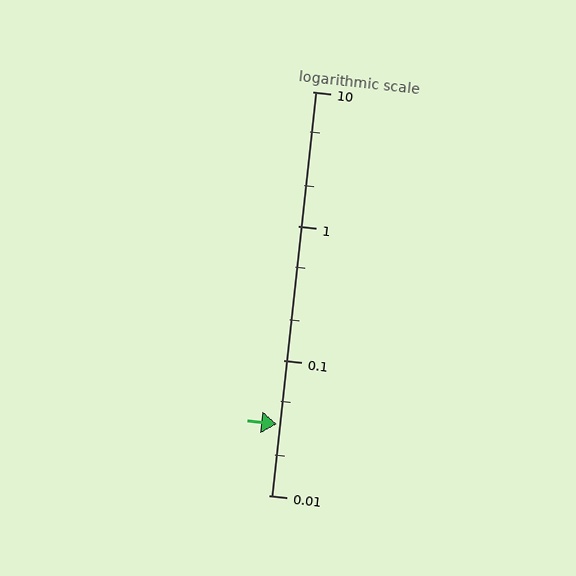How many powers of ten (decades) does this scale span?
The scale spans 3 decades, from 0.01 to 10.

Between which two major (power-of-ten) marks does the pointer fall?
The pointer is between 0.01 and 0.1.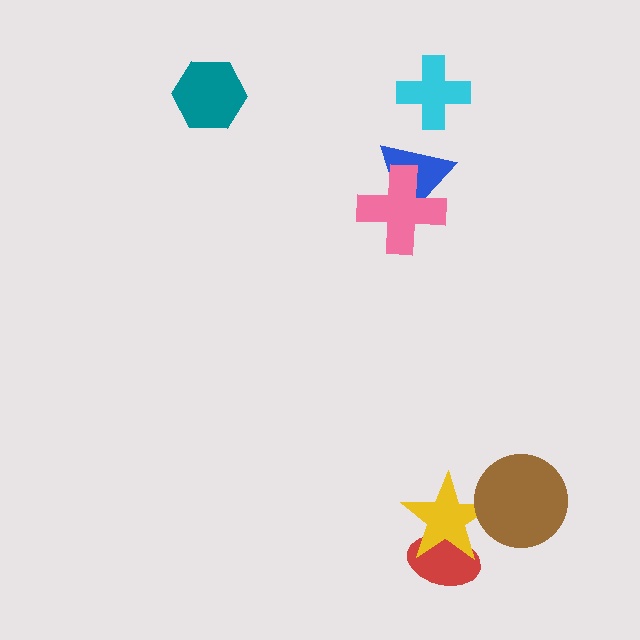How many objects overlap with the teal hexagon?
0 objects overlap with the teal hexagon.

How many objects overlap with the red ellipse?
1 object overlaps with the red ellipse.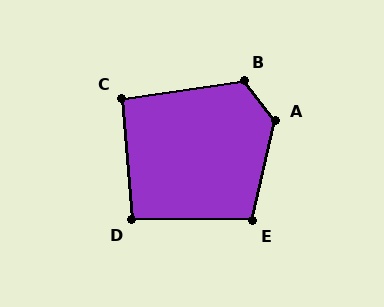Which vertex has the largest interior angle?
A, at approximately 129 degrees.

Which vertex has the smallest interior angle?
C, at approximately 93 degrees.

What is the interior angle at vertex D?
Approximately 95 degrees (obtuse).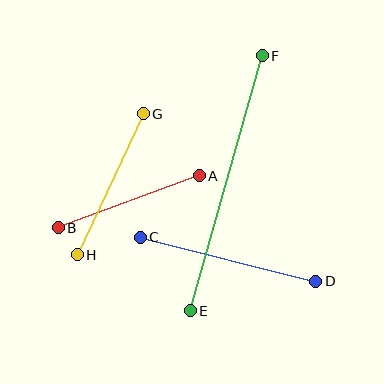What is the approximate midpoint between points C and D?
The midpoint is at approximately (228, 259) pixels.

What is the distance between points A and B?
The distance is approximately 151 pixels.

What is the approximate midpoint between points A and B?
The midpoint is at approximately (129, 202) pixels.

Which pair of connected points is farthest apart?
Points E and F are farthest apart.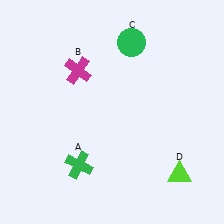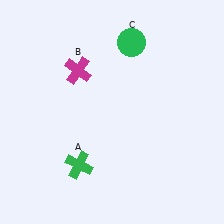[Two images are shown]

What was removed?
The lime triangle (D) was removed in Image 2.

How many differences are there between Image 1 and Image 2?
There is 1 difference between the two images.